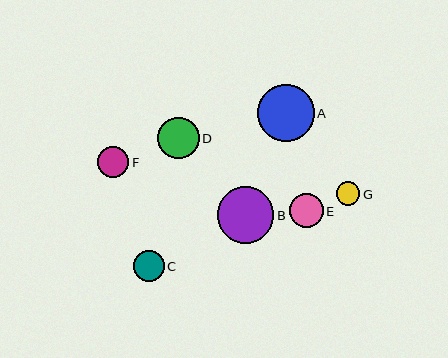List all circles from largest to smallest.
From largest to smallest: B, A, D, E, F, C, G.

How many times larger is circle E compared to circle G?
Circle E is approximately 1.4 times the size of circle G.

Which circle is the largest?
Circle B is the largest with a size of approximately 57 pixels.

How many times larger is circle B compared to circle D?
Circle B is approximately 1.4 times the size of circle D.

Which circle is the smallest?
Circle G is the smallest with a size of approximately 24 pixels.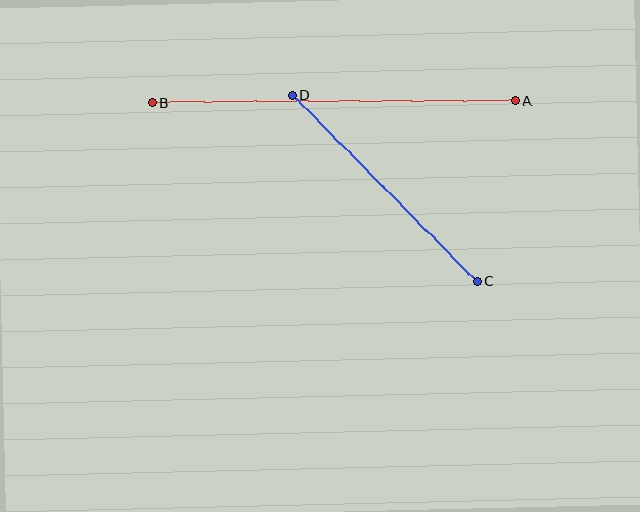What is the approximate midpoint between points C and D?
The midpoint is at approximately (384, 188) pixels.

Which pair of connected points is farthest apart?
Points A and B are farthest apart.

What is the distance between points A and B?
The distance is approximately 363 pixels.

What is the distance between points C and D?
The distance is approximately 262 pixels.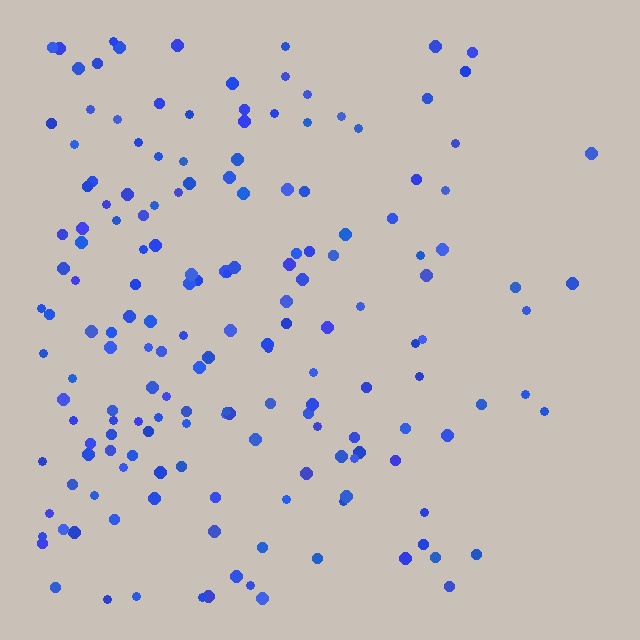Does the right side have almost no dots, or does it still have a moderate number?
Still a moderate number, just noticeably fewer than the left.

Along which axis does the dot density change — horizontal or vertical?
Horizontal.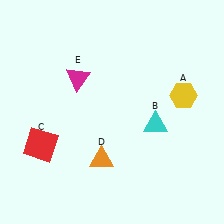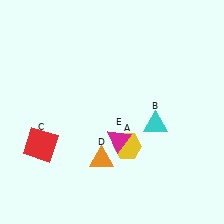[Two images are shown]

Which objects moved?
The objects that moved are: the yellow hexagon (A), the magenta triangle (E).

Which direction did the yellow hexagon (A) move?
The yellow hexagon (A) moved left.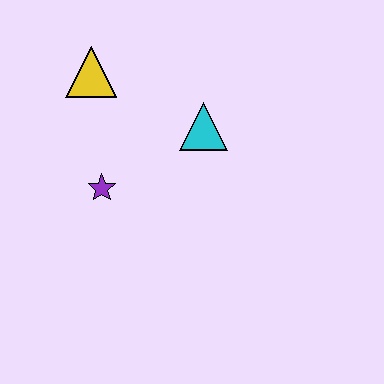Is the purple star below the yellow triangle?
Yes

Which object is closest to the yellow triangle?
The purple star is closest to the yellow triangle.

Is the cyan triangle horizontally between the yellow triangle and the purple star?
No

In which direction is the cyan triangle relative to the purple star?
The cyan triangle is to the right of the purple star.